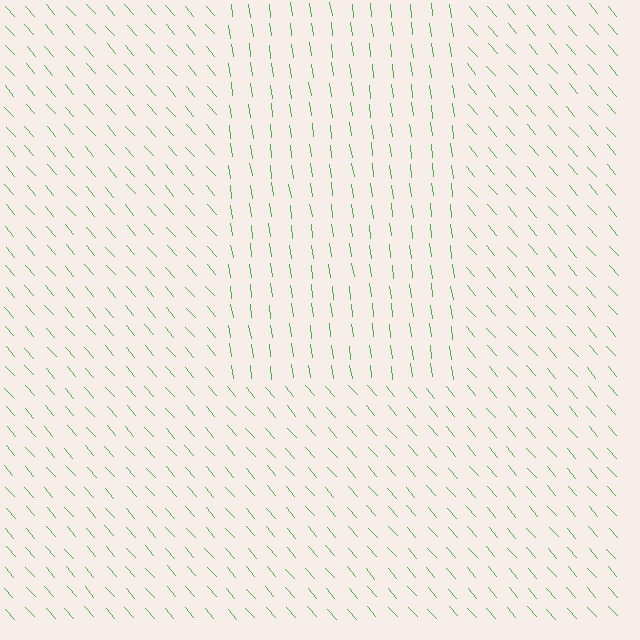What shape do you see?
I see a rectangle.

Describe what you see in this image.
The image is filled with small green line segments. A rectangle region in the image has lines oriented differently from the surrounding lines, creating a visible texture boundary.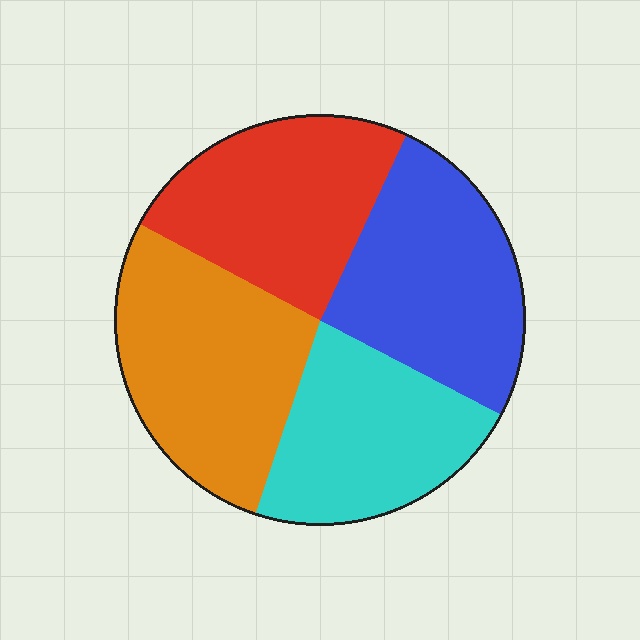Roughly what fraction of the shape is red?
Red covers about 25% of the shape.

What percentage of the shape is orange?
Orange takes up about one quarter (1/4) of the shape.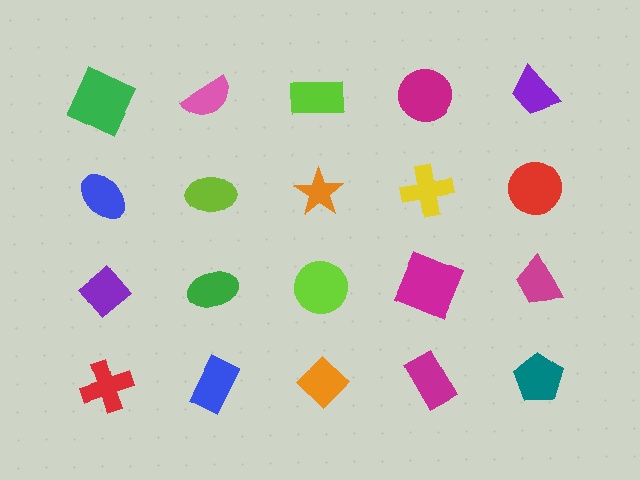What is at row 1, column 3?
A lime rectangle.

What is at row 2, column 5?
A red circle.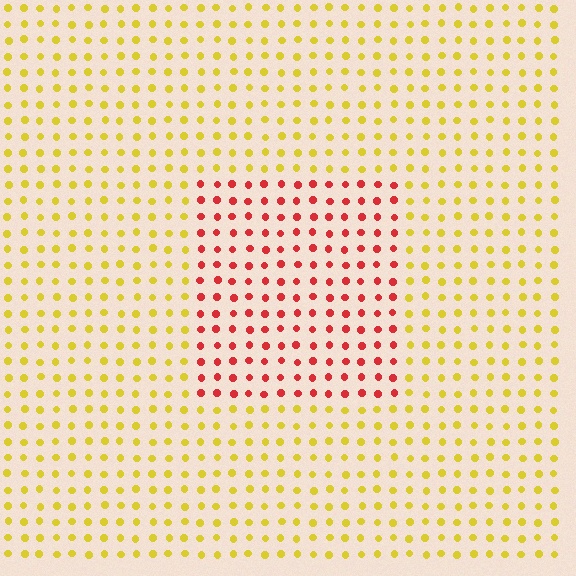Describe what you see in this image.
The image is filled with small yellow elements in a uniform arrangement. A rectangle-shaped region is visible where the elements are tinted to a slightly different hue, forming a subtle color boundary.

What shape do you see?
I see a rectangle.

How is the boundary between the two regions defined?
The boundary is defined purely by a slight shift in hue (about 59 degrees). Spacing, size, and orientation are identical on both sides.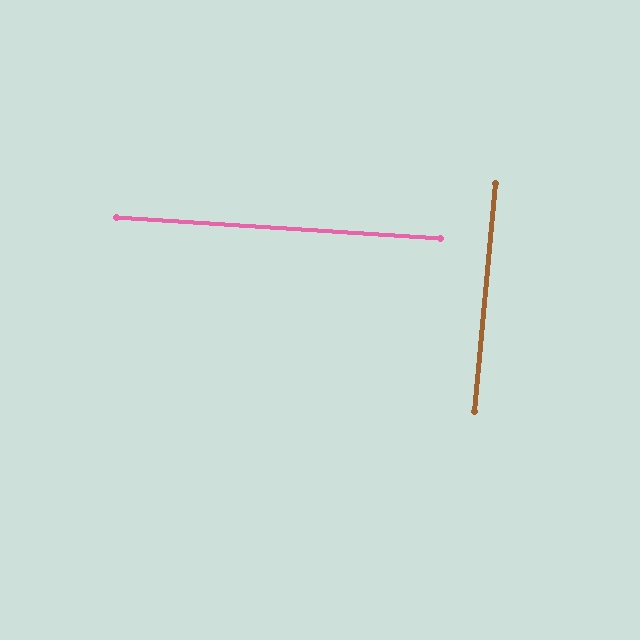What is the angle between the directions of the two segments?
Approximately 88 degrees.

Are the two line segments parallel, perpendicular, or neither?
Perpendicular — they meet at approximately 88°.